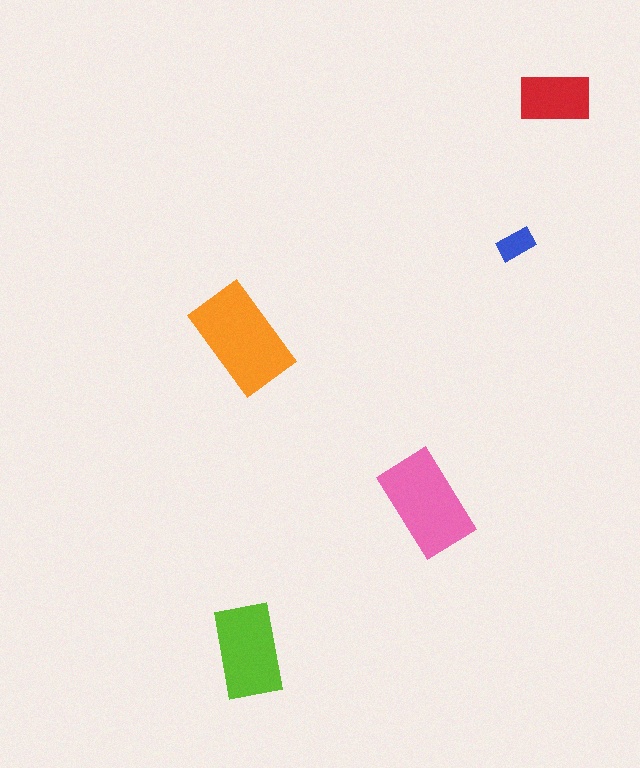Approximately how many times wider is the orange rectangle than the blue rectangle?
About 3 times wider.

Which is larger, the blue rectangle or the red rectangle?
The red one.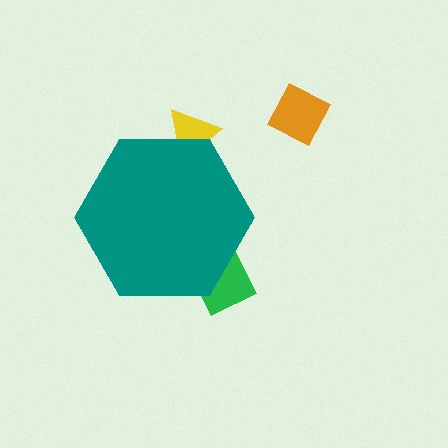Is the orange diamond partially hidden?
No, the orange diamond is fully visible.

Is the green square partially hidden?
Yes, the green square is partially hidden behind the teal hexagon.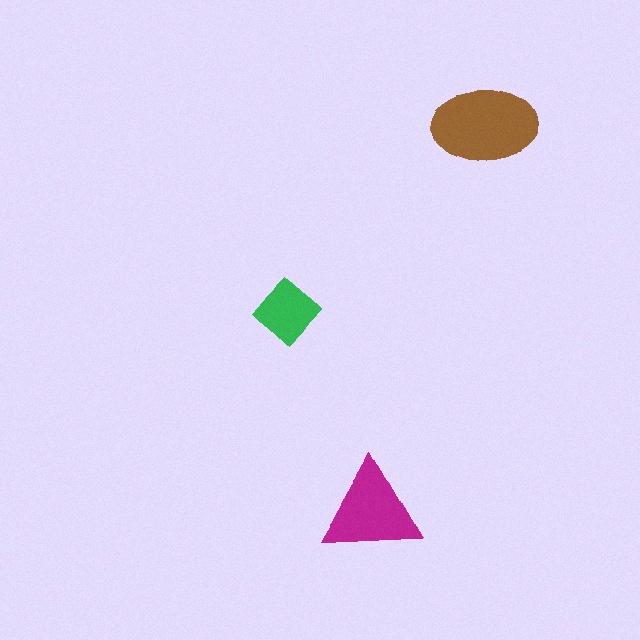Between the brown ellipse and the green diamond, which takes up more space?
The brown ellipse.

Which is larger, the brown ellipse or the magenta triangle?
The brown ellipse.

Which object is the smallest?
The green diamond.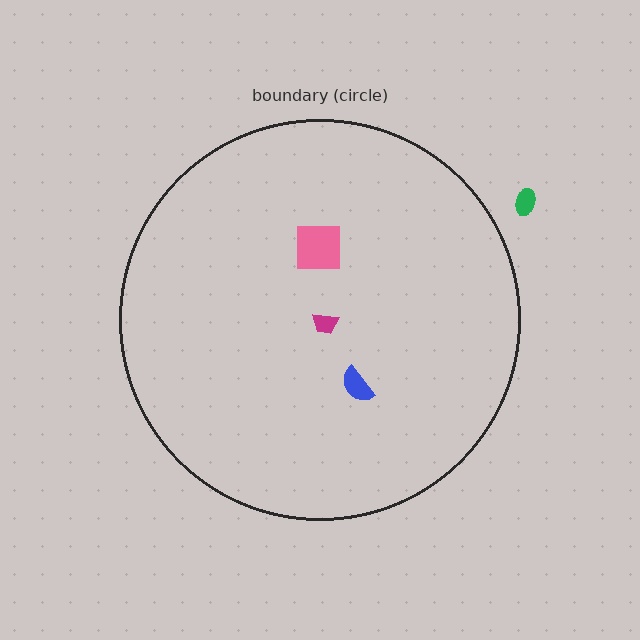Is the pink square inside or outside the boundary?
Inside.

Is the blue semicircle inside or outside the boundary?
Inside.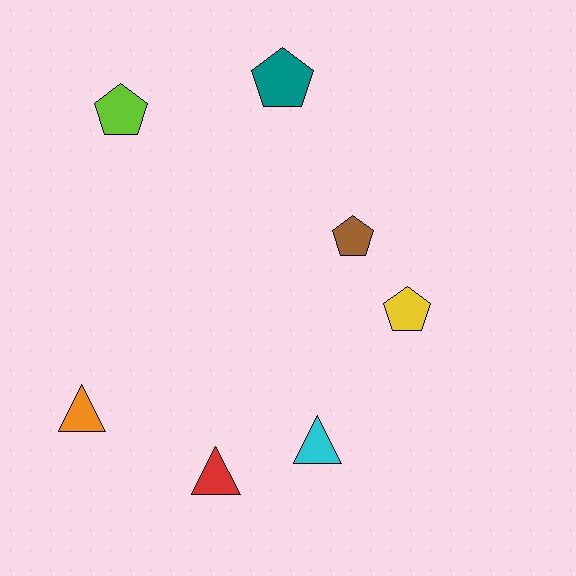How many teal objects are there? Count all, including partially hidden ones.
There is 1 teal object.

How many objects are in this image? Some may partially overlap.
There are 7 objects.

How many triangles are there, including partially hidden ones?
There are 3 triangles.